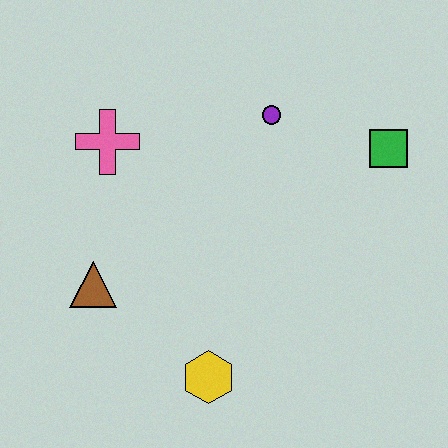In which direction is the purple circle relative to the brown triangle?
The purple circle is to the right of the brown triangle.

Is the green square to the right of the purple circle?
Yes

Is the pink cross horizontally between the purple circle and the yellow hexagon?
No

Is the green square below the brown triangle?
No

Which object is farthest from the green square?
The brown triangle is farthest from the green square.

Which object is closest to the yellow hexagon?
The brown triangle is closest to the yellow hexagon.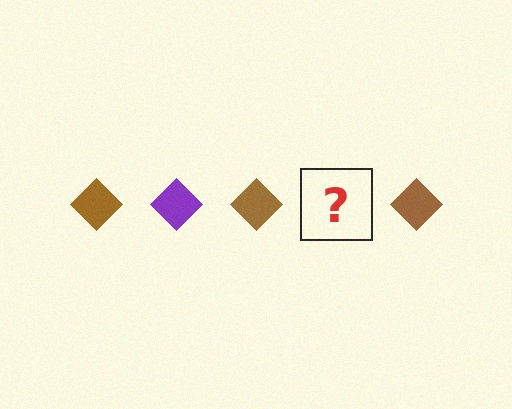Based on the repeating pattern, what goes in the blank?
The blank should be a purple diamond.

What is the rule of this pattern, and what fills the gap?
The rule is that the pattern cycles through brown, purple diamonds. The gap should be filled with a purple diamond.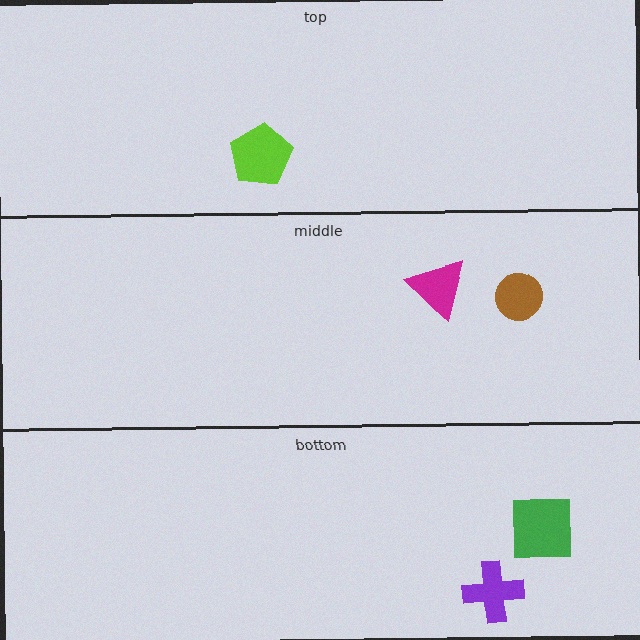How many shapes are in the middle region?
2.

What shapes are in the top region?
The lime pentagon.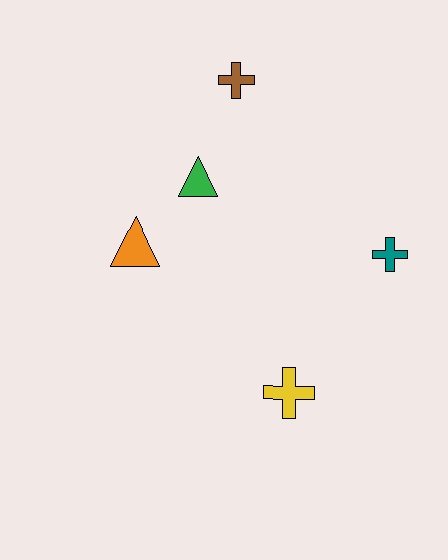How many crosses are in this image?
There are 3 crosses.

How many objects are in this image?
There are 5 objects.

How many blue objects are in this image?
There are no blue objects.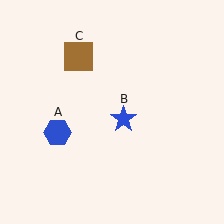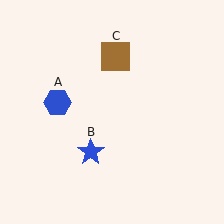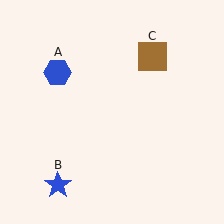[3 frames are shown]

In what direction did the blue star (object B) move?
The blue star (object B) moved down and to the left.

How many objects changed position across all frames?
3 objects changed position: blue hexagon (object A), blue star (object B), brown square (object C).